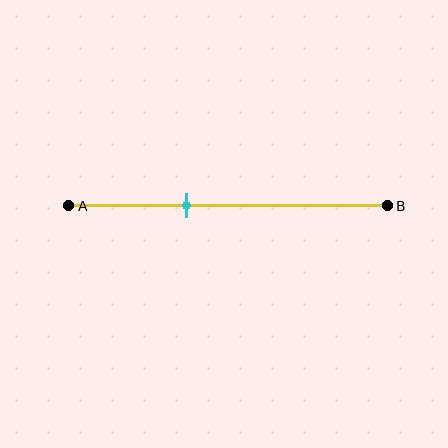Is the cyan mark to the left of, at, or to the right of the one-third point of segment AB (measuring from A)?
The cyan mark is to the right of the one-third point of segment AB.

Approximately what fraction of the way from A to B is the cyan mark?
The cyan mark is approximately 35% of the way from A to B.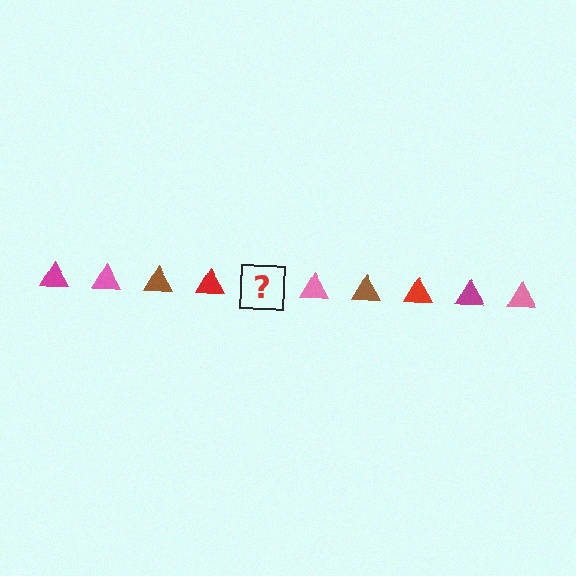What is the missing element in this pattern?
The missing element is a magenta triangle.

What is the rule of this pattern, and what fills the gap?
The rule is that the pattern cycles through magenta, pink, brown, red triangles. The gap should be filled with a magenta triangle.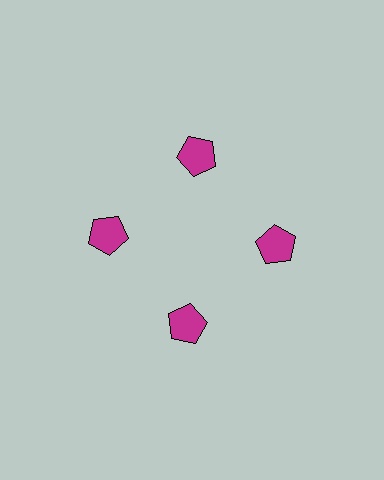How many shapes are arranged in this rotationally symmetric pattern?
There are 4 shapes, arranged in 4 groups of 1.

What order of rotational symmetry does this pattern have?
This pattern has 4-fold rotational symmetry.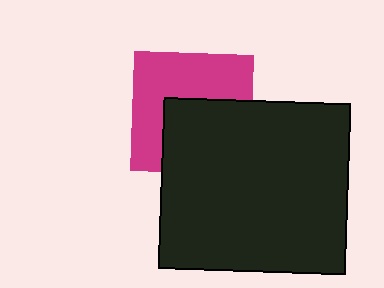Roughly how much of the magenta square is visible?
About half of it is visible (roughly 52%).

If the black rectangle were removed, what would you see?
You would see the complete magenta square.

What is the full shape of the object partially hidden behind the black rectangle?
The partially hidden object is a magenta square.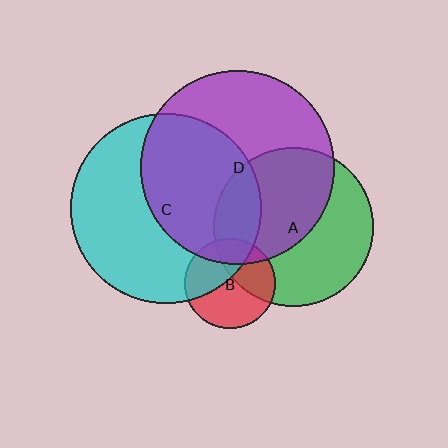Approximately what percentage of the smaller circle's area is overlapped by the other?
Approximately 40%.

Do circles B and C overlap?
Yes.